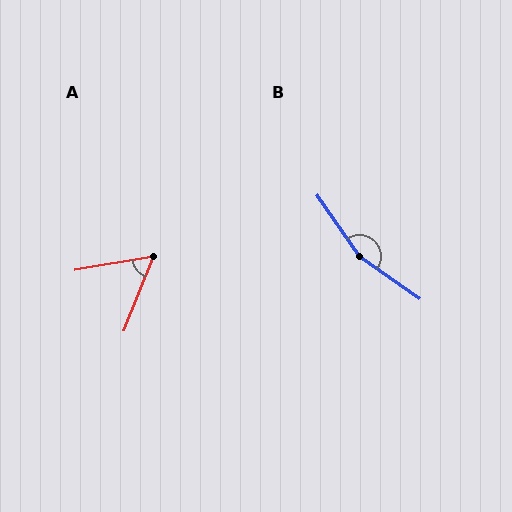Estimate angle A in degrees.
Approximately 59 degrees.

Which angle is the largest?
B, at approximately 160 degrees.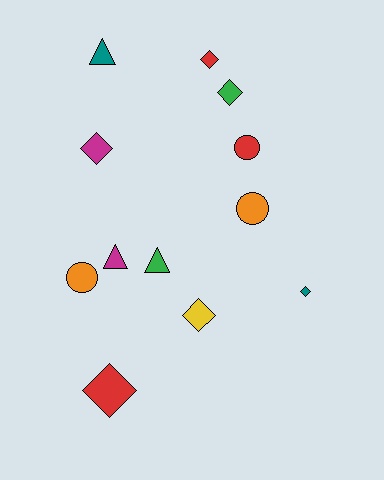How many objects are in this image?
There are 12 objects.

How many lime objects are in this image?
There are no lime objects.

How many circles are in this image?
There are 3 circles.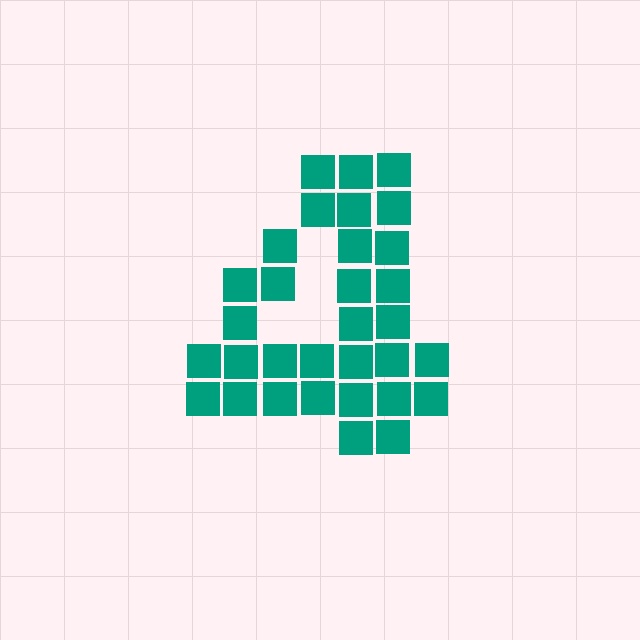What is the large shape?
The large shape is the digit 4.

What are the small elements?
The small elements are squares.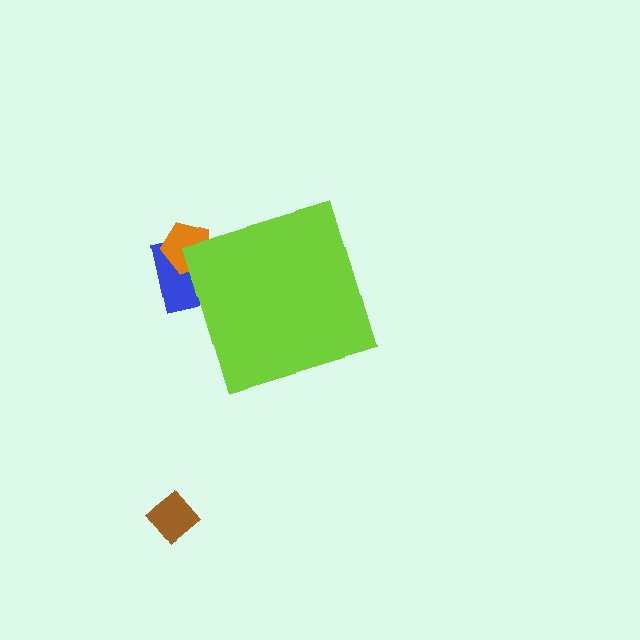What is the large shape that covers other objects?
A lime diamond.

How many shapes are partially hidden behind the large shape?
2 shapes are partially hidden.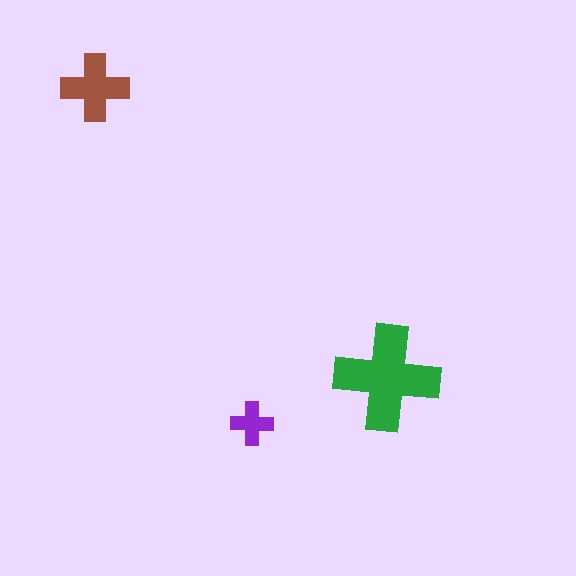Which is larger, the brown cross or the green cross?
The green one.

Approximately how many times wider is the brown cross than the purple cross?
About 1.5 times wider.